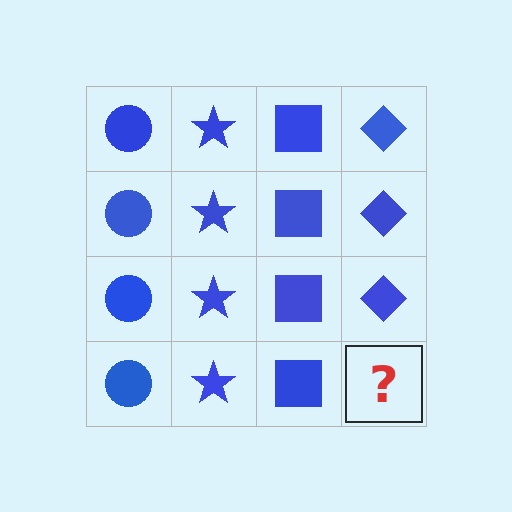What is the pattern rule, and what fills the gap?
The rule is that each column has a consistent shape. The gap should be filled with a blue diamond.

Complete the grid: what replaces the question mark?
The question mark should be replaced with a blue diamond.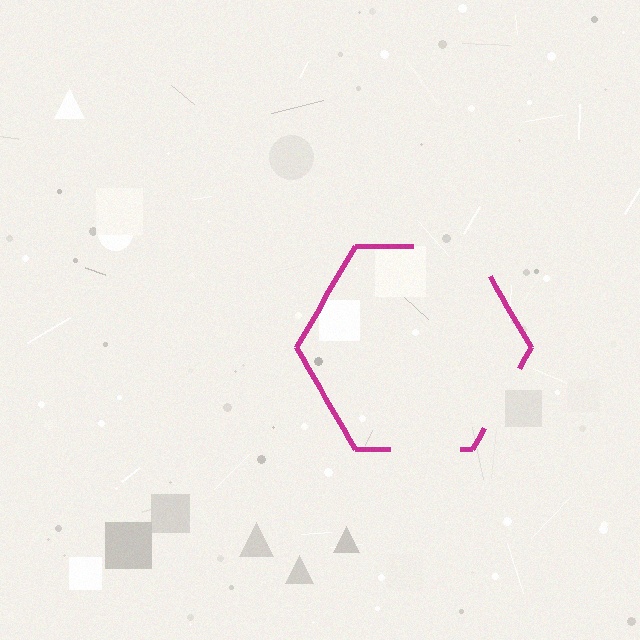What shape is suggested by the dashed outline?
The dashed outline suggests a hexagon.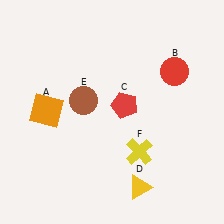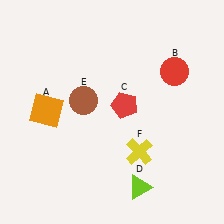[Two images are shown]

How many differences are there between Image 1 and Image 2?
There is 1 difference between the two images.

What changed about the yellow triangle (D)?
In Image 1, D is yellow. In Image 2, it changed to lime.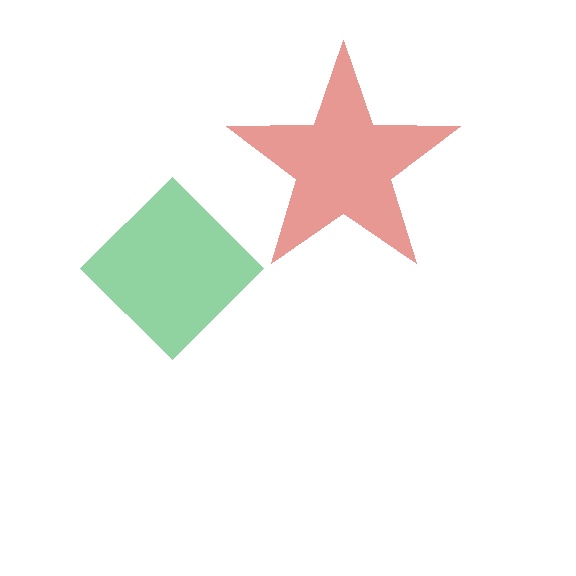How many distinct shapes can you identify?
There are 2 distinct shapes: a green diamond, a red star.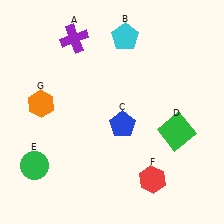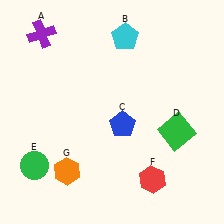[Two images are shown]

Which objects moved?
The objects that moved are: the purple cross (A), the orange hexagon (G).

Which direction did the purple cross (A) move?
The purple cross (A) moved left.